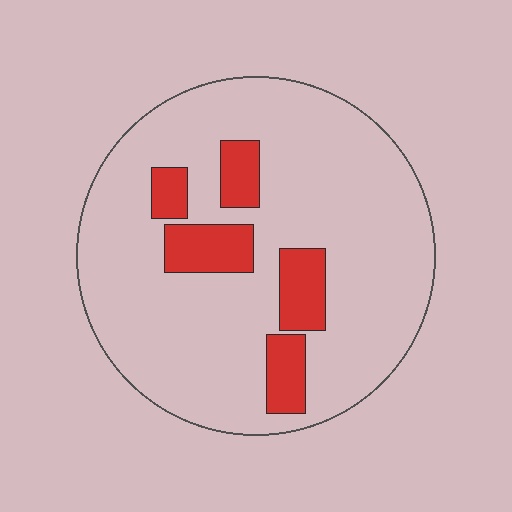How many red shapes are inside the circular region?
5.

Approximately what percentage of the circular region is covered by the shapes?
Approximately 15%.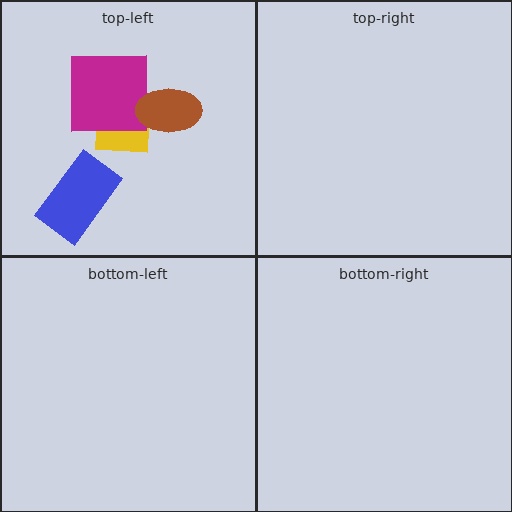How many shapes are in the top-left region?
4.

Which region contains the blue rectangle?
The top-left region.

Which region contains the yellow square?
The top-left region.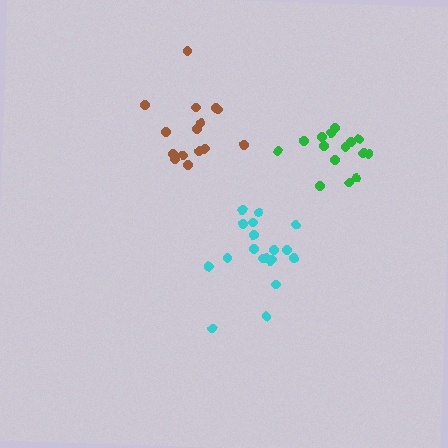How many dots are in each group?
Group 1: 15 dots, Group 2: 19 dots, Group 3: 15 dots (49 total).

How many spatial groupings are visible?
There are 3 spatial groupings.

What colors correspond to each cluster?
The clusters are colored: brown, cyan, green.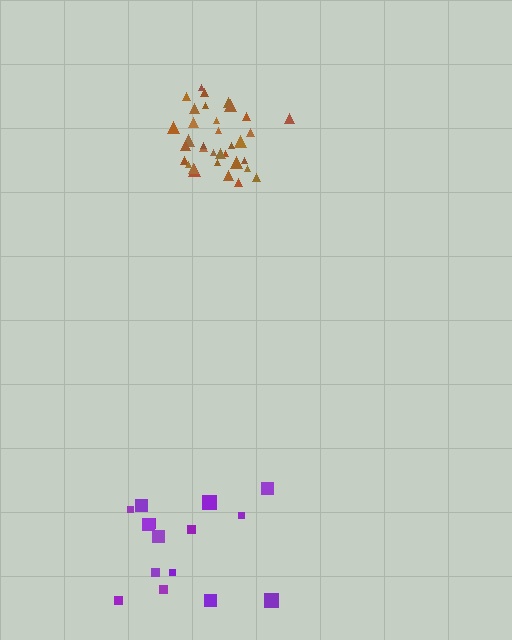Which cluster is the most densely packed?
Brown.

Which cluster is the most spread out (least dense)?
Purple.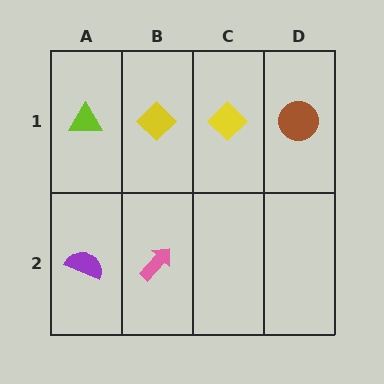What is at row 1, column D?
A brown circle.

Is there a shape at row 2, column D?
No, that cell is empty.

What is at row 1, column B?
A yellow diamond.